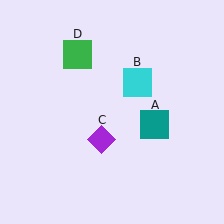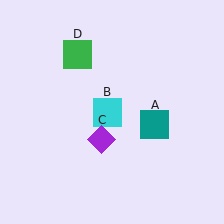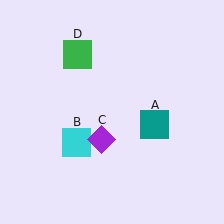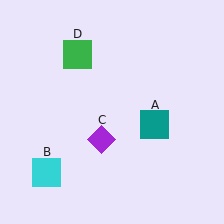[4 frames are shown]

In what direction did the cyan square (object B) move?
The cyan square (object B) moved down and to the left.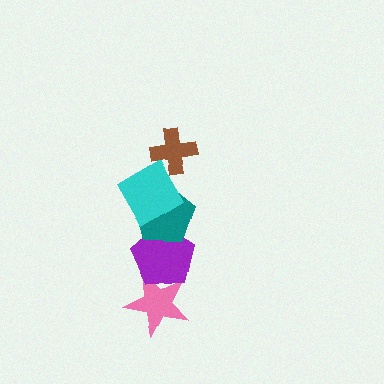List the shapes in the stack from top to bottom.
From top to bottom: the brown cross, the cyan diamond, the teal pentagon, the purple pentagon, the pink star.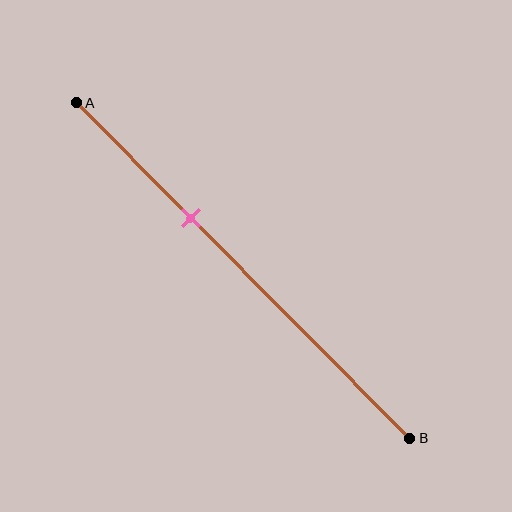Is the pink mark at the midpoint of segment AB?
No, the mark is at about 35% from A, not at the 50% midpoint.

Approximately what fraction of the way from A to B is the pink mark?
The pink mark is approximately 35% of the way from A to B.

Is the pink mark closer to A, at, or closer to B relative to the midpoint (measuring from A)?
The pink mark is closer to point A than the midpoint of segment AB.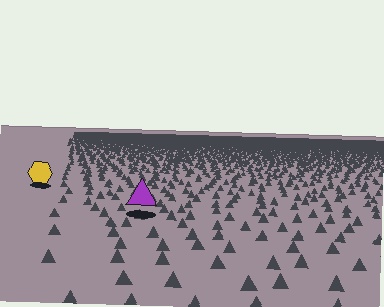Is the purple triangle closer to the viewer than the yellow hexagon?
Yes. The purple triangle is closer — you can tell from the texture gradient: the ground texture is coarser near it.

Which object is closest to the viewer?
The purple triangle is closest. The texture marks near it are larger and more spread out.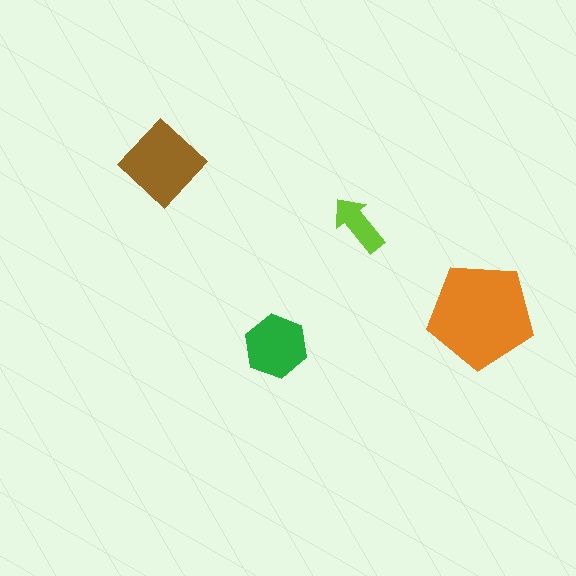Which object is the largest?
The orange pentagon.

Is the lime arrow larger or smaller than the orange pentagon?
Smaller.